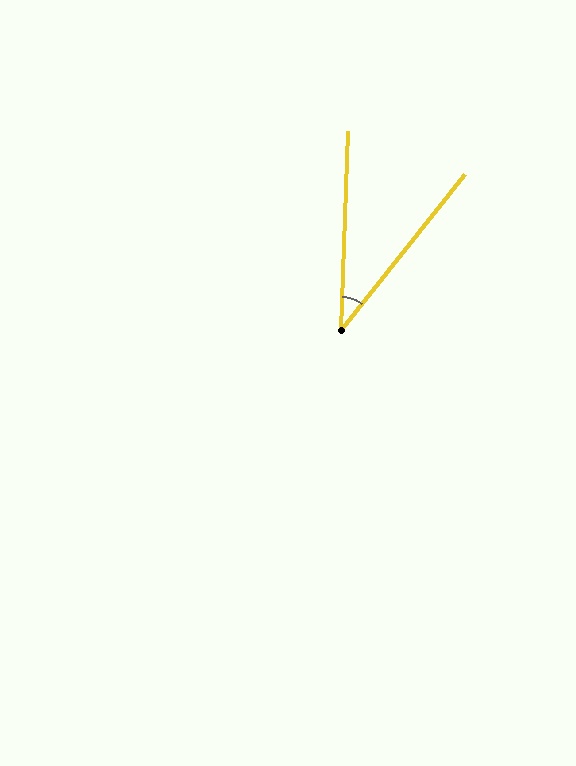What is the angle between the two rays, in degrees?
Approximately 36 degrees.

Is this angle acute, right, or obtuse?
It is acute.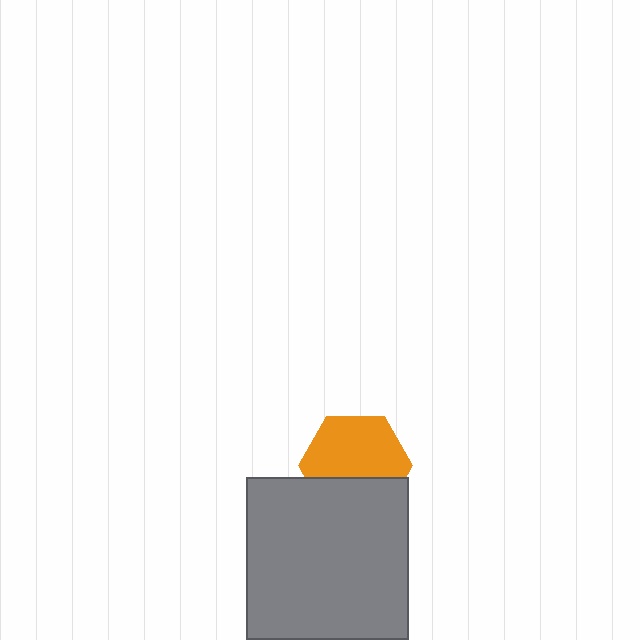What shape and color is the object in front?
The object in front is a gray square.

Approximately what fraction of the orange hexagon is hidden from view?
Roughly 35% of the orange hexagon is hidden behind the gray square.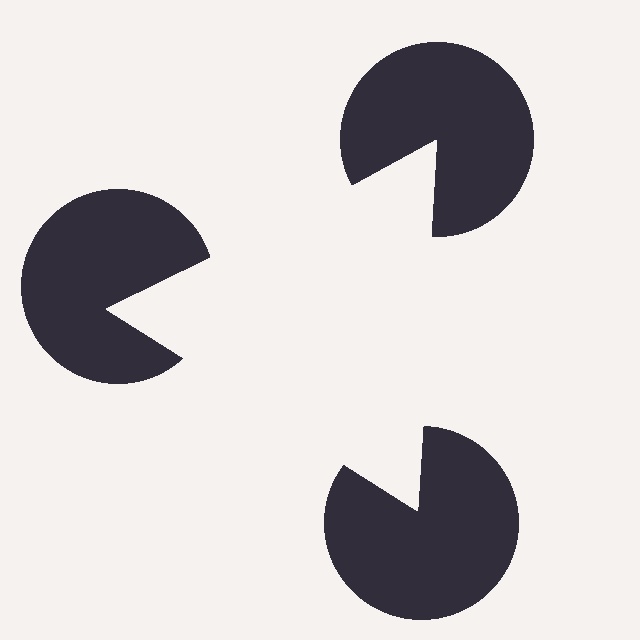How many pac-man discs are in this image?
There are 3 — one at each vertex of the illusory triangle.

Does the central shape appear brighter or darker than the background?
It typically appears slightly brighter than the background, even though no actual brightness change is drawn.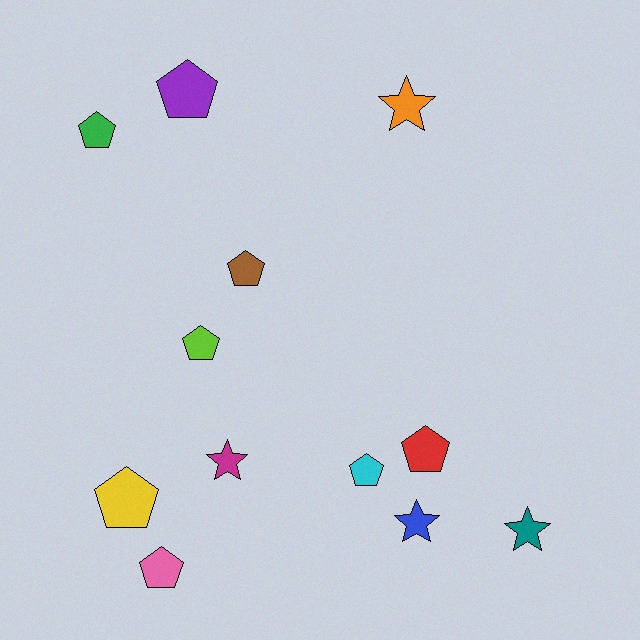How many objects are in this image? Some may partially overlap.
There are 12 objects.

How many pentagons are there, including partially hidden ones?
There are 8 pentagons.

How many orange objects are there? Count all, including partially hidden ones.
There is 1 orange object.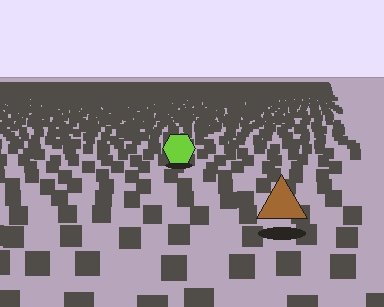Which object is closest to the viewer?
The brown triangle is closest. The texture marks near it are larger and more spread out.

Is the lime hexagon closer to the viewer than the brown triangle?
No. The brown triangle is closer — you can tell from the texture gradient: the ground texture is coarser near it.